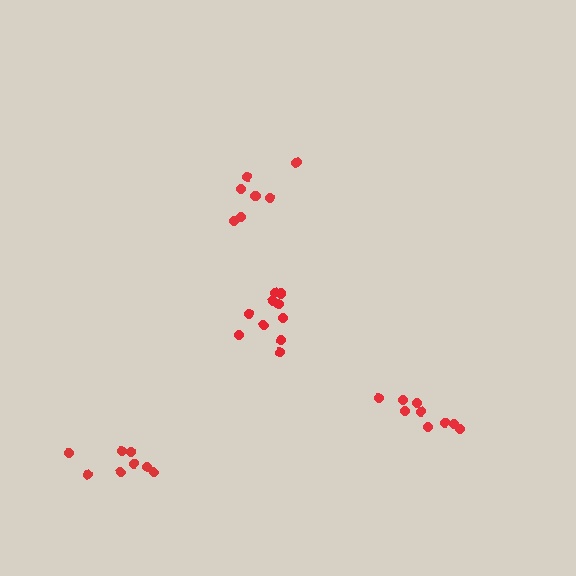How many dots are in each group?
Group 1: 10 dots, Group 2: 7 dots, Group 3: 8 dots, Group 4: 9 dots (34 total).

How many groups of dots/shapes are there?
There are 4 groups.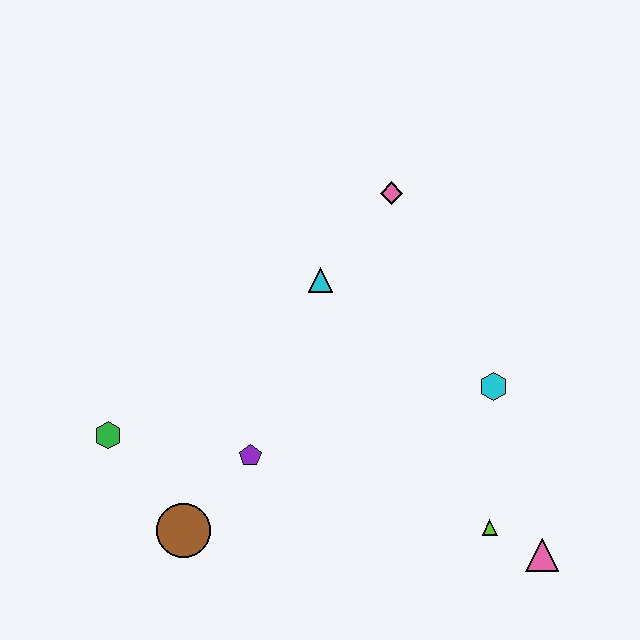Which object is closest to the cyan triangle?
The pink diamond is closest to the cyan triangle.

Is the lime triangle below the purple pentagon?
Yes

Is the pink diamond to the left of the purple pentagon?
No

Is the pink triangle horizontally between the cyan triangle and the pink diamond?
No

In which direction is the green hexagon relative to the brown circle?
The green hexagon is above the brown circle.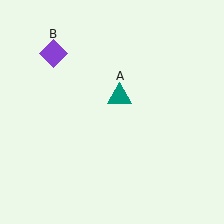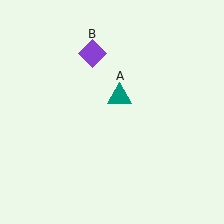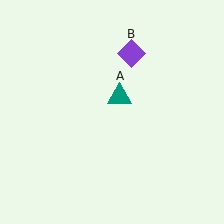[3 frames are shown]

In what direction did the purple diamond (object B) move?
The purple diamond (object B) moved right.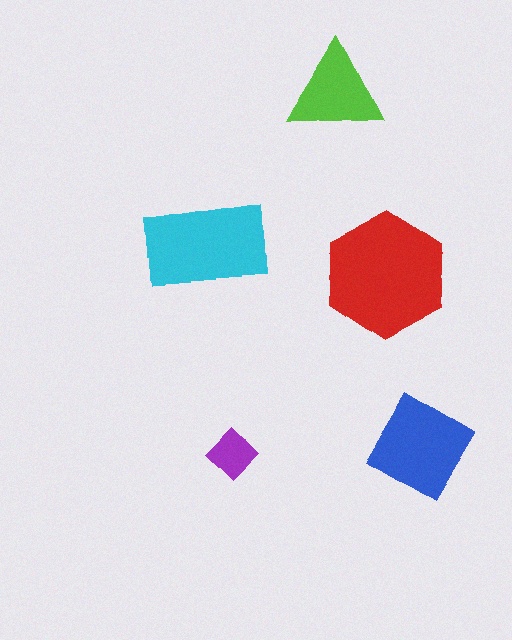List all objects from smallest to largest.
The purple diamond, the lime triangle, the blue diamond, the cyan rectangle, the red hexagon.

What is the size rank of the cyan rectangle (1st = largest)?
2nd.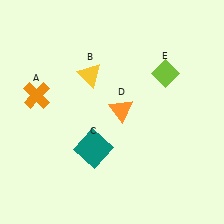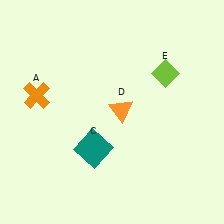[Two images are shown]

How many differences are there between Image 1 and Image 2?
There is 1 difference between the two images.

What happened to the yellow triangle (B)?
The yellow triangle (B) was removed in Image 2. It was in the top-left area of Image 1.